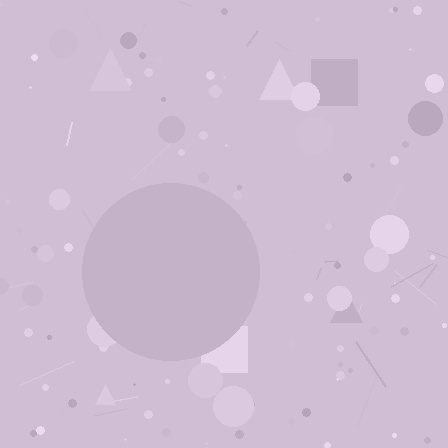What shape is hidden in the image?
A circle is hidden in the image.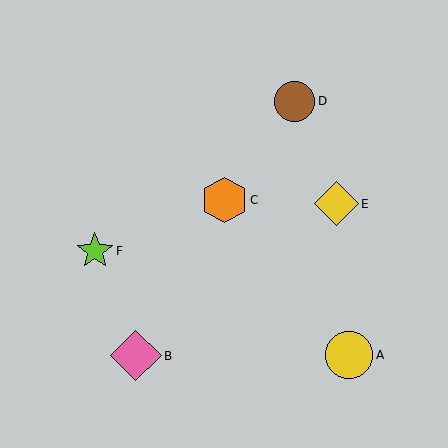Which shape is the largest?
The pink diamond (labeled B) is the largest.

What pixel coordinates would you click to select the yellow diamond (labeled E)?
Click at (336, 204) to select the yellow diamond E.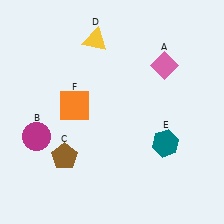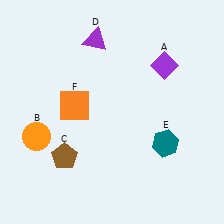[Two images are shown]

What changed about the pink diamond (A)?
In Image 1, A is pink. In Image 2, it changed to purple.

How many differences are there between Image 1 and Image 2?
There are 3 differences between the two images.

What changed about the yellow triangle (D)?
In Image 1, D is yellow. In Image 2, it changed to purple.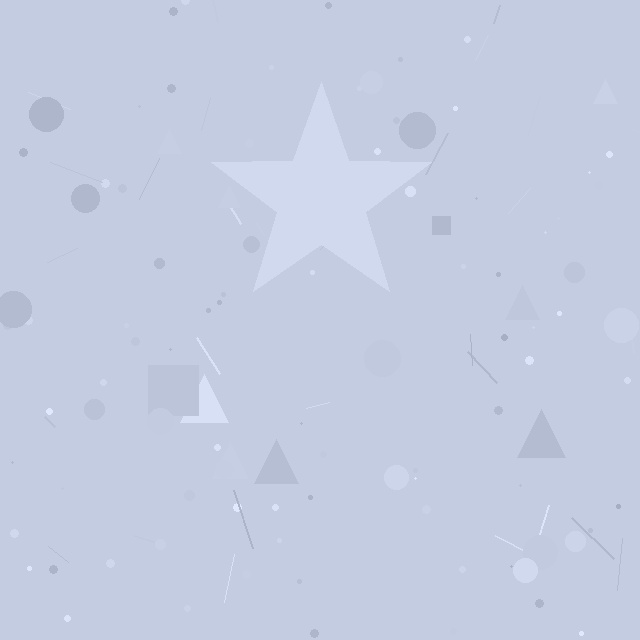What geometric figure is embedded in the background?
A star is embedded in the background.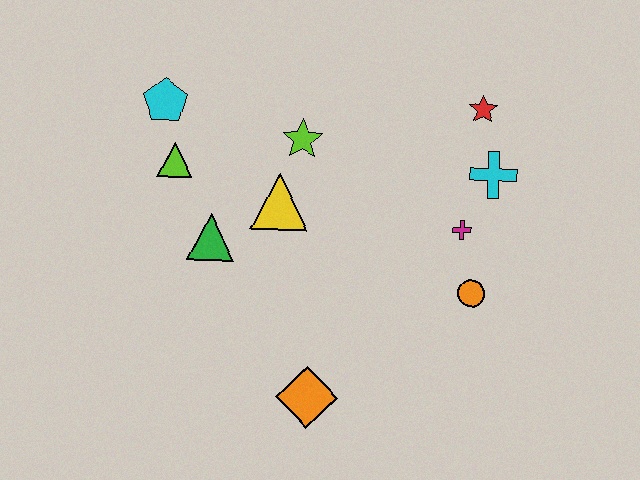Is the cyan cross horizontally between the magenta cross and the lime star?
No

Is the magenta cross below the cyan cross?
Yes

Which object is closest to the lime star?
The yellow triangle is closest to the lime star.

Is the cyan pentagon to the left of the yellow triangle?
Yes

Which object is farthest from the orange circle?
The cyan pentagon is farthest from the orange circle.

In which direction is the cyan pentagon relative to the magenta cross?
The cyan pentagon is to the left of the magenta cross.